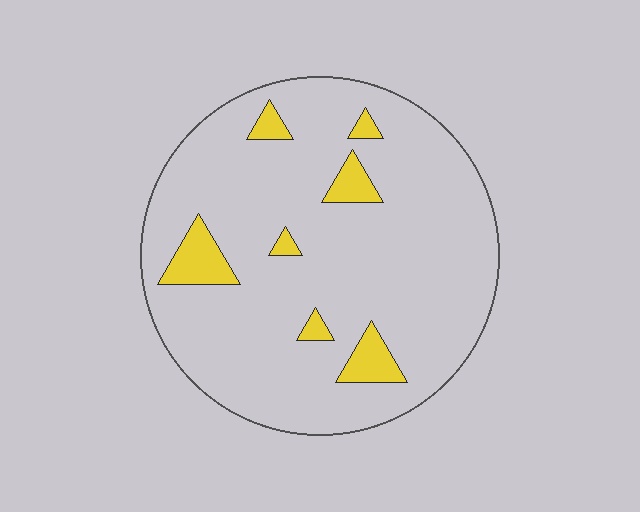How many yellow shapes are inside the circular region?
7.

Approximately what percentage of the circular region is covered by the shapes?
Approximately 10%.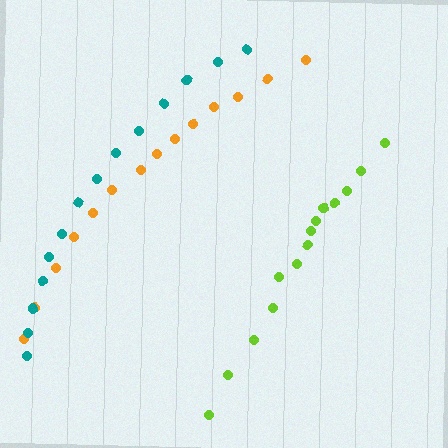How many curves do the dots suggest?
There are 3 distinct paths.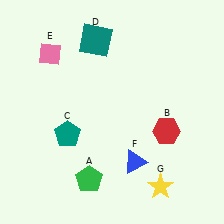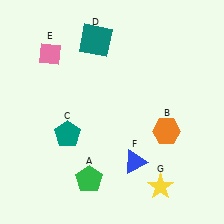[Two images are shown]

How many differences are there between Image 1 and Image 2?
There is 1 difference between the two images.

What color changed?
The hexagon (B) changed from red in Image 1 to orange in Image 2.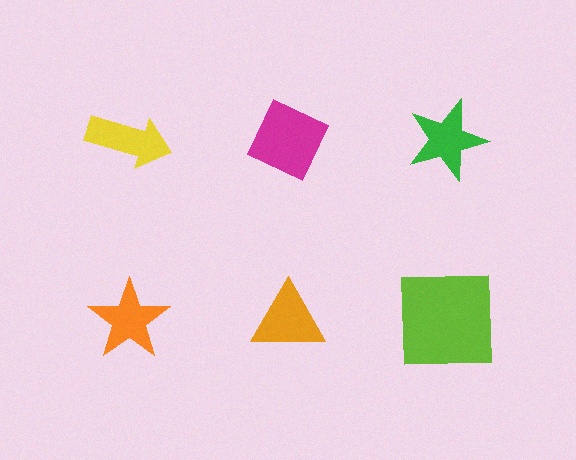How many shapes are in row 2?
3 shapes.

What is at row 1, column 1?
A yellow arrow.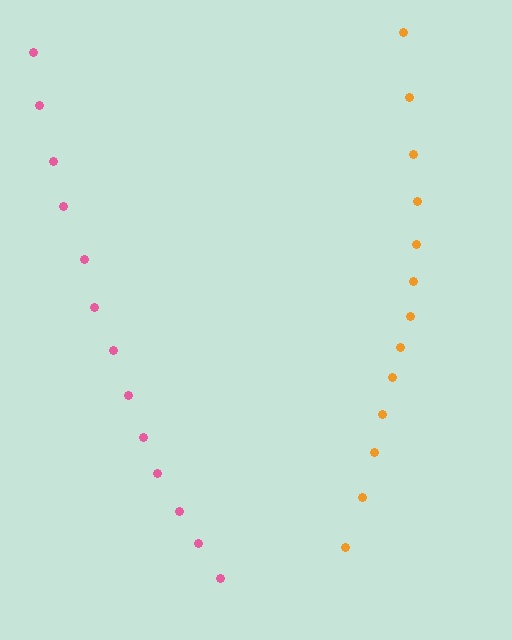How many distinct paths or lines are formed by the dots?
There are 2 distinct paths.